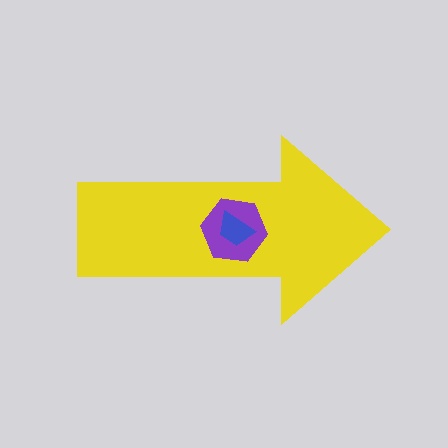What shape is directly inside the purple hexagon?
The blue trapezoid.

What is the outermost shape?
The yellow arrow.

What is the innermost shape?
The blue trapezoid.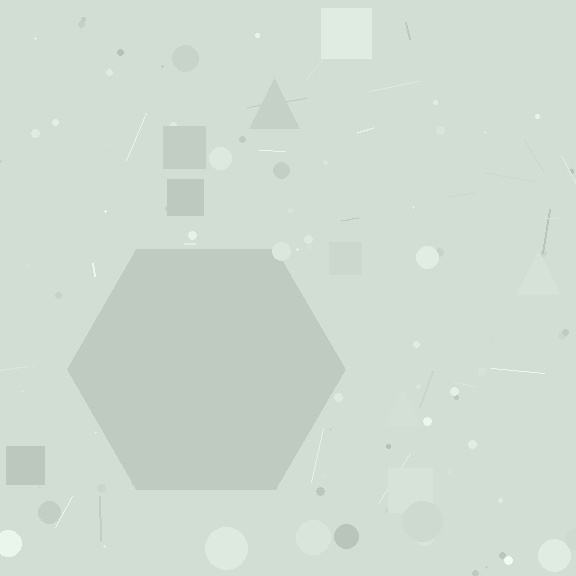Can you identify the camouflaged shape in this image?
The camouflaged shape is a hexagon.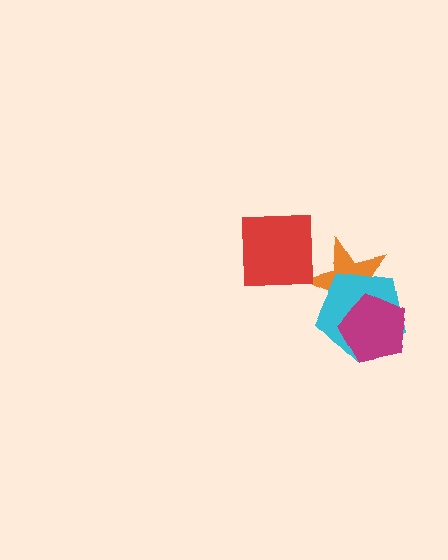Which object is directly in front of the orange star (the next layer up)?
The cyan pentagon is directly in front of the orange star.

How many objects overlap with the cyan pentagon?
2 objects overlap with the cyan pentagon.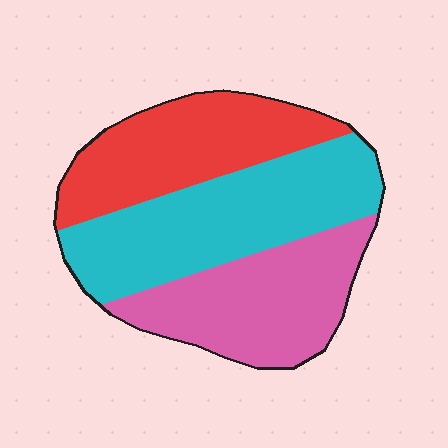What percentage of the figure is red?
Red takes up between a quarter and a half of the figure.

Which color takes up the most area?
Cyan, at roughly 40%.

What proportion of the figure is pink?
Pink takes up between a sixth and a third of the figure.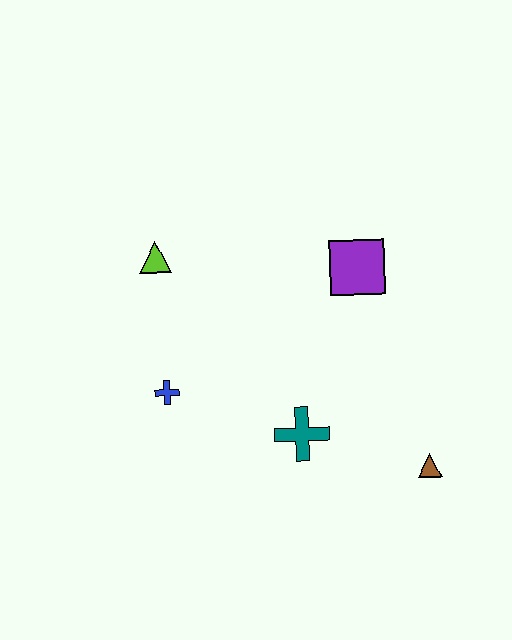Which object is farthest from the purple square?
The blue cross is farthest from the purple square.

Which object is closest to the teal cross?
The brown triangle is closest to the teal cross.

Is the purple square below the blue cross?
No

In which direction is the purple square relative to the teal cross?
The purple square is above the teal cross.